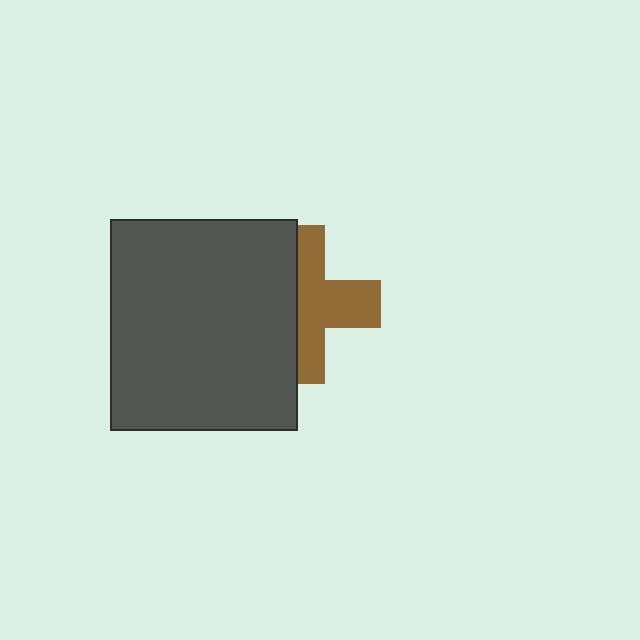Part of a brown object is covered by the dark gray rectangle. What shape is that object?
It is a cross.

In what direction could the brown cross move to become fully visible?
The brown cross could move right. That would shift it out from behind the dark gray rectangle entirely.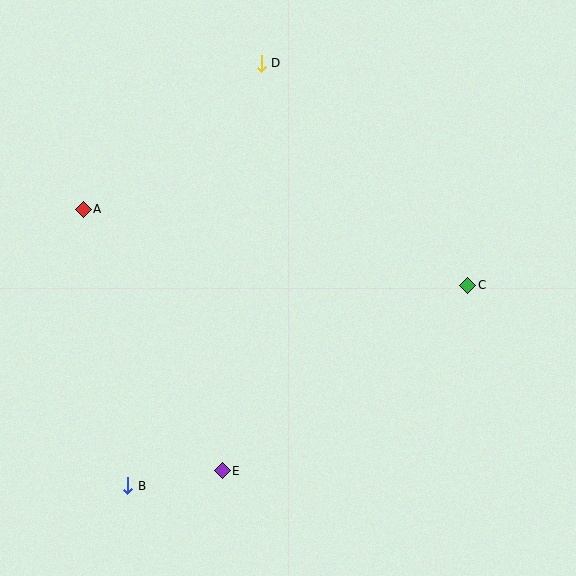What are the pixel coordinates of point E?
Point E is at (222, 471).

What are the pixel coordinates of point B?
Point B is at (128, 486).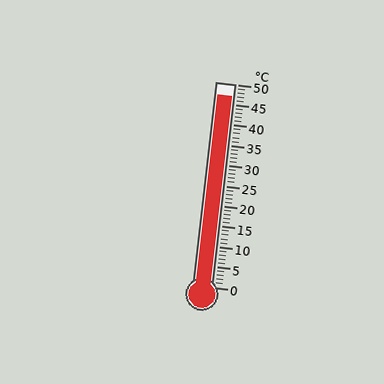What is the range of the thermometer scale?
The thermometer scale ranges from 0°C to 50°C.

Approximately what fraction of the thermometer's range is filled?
The thermometer is filled to approximately 95% of its range.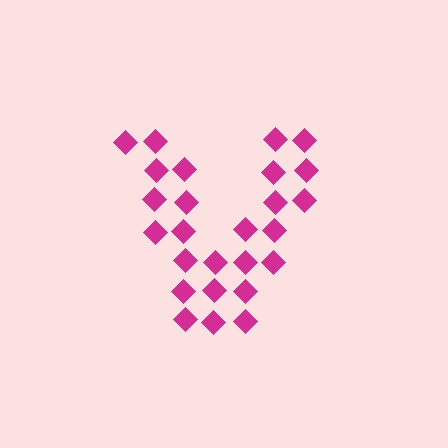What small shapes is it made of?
It is made of small diamonds.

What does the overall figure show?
The overall figure shows the letter V.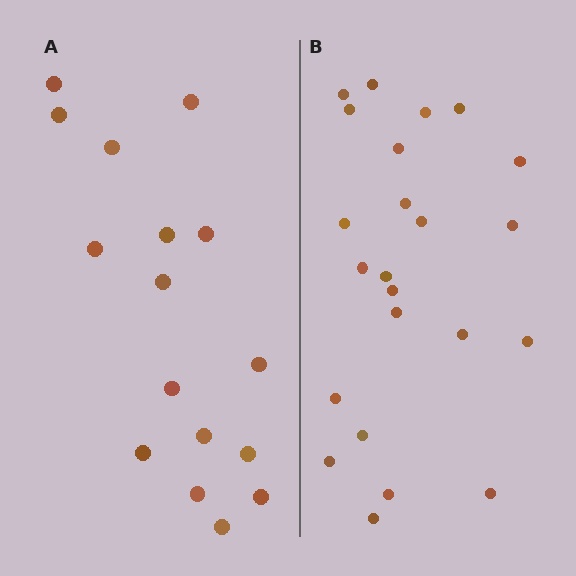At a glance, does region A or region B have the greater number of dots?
Region B (the right region) has more dots.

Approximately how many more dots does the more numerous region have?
Region B has roughly 8 or so more dots than region A.